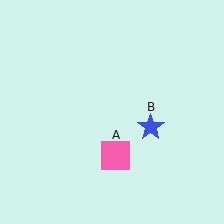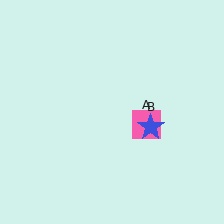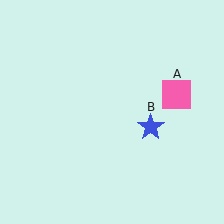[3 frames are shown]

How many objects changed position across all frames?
1 object changed position: pink square (object A).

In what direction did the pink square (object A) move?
The pink square (object A) moved up and to the right.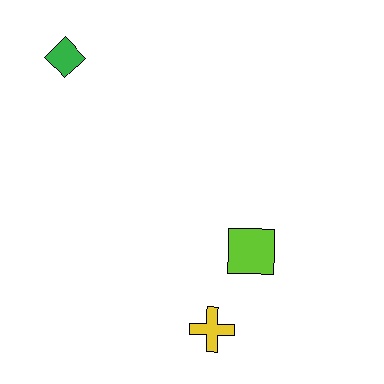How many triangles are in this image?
There are no triangles.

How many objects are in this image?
There are 3 objects.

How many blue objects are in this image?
There are no blue objects.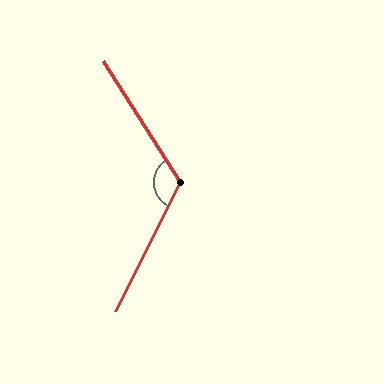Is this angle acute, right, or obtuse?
It is obtuse.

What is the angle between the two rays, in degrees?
Approximately 121 degrees.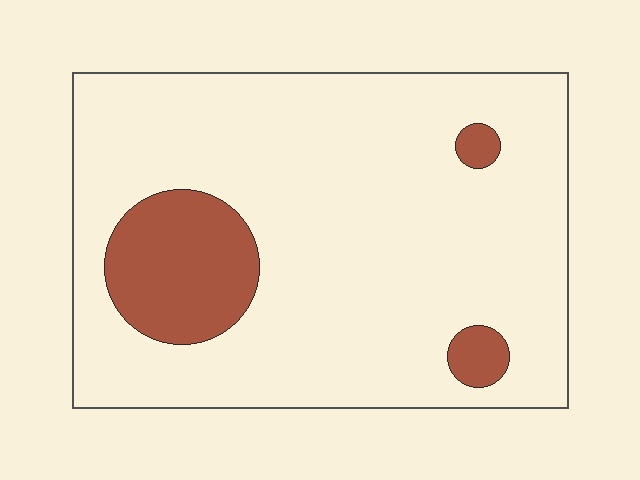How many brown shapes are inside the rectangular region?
3.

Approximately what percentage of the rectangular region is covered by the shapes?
Approximately 15%.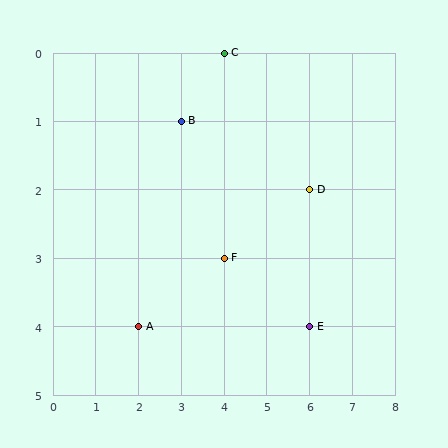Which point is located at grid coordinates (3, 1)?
Point B is at (3, 1).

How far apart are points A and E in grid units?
Points A and E are 4 columns apart.